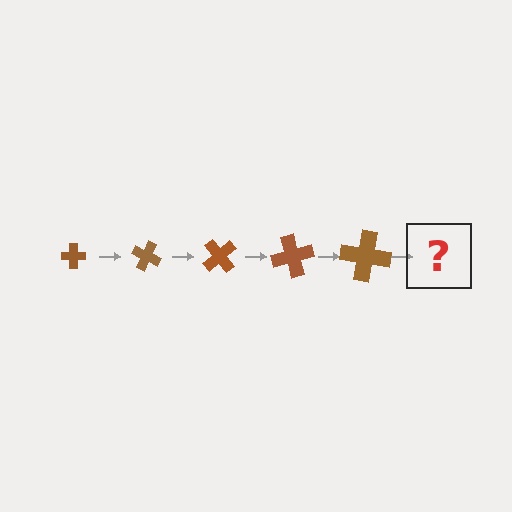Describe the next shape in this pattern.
It should be a cross, larger than the previous one and rotated 125 degrees from the start.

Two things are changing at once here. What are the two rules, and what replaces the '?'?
The two rules are that the cross grows larger each step and it rotates 25 degrees each step. The '?' should be a cross, larger than the previous one and rotated 125 degrees from the start.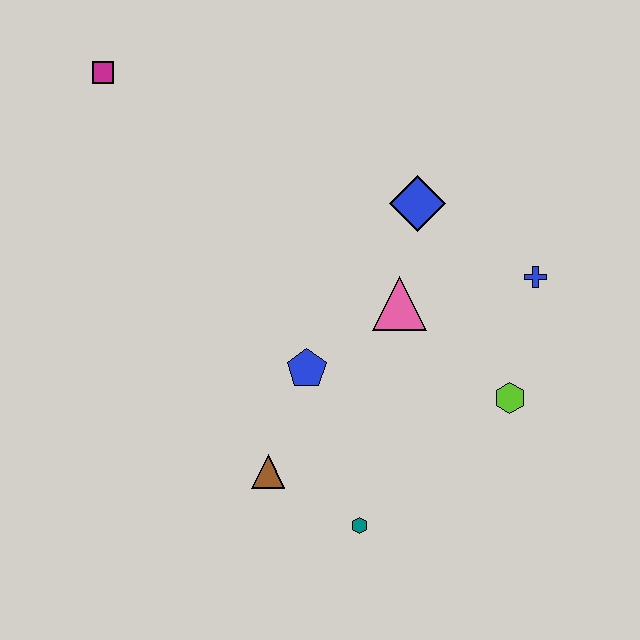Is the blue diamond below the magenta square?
Yes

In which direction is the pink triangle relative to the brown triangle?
The pink triangle is above the brown triangle.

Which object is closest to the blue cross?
The lime hexagon is closest to the blue cross.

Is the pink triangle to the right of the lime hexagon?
No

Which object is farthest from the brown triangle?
The magenta square is farthest from the brown triangle.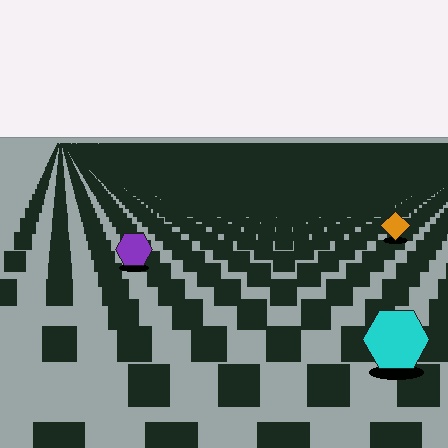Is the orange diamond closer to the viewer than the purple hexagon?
No. The purple hexagon is closer — you can tell from the texture gradient: the ground texture is coarser near it.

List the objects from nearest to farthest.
From nearest to farthest: the cyan hexagon, the purple hexagon, the orange diamond.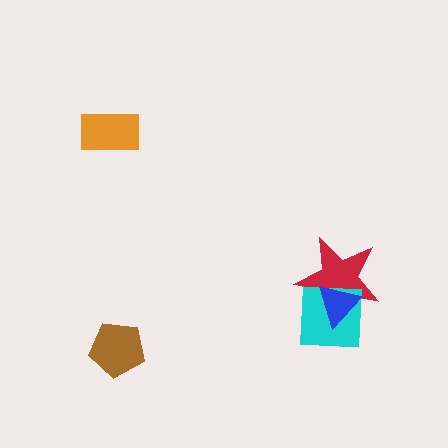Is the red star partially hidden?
Yes, it is partially covered by another shape.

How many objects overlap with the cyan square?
2 objects overlap with the cyan square.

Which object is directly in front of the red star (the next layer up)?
The cyan square is directly in front of the red star.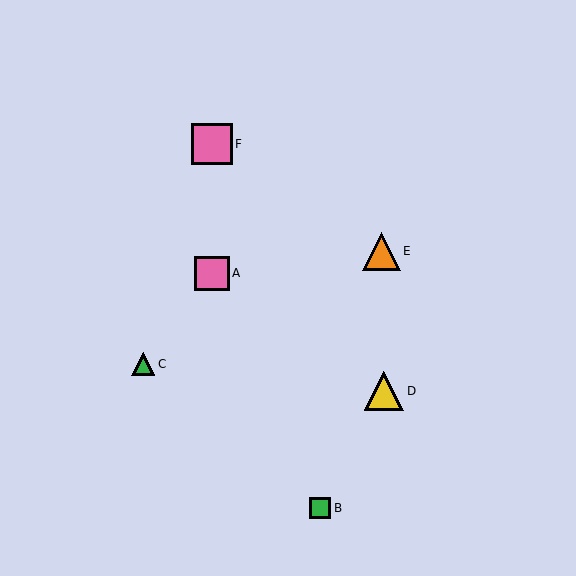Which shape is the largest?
The pink square (labeled F) is the largest.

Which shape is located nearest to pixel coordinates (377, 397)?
The yellow triangle (labeled D) at (384, 391) is nearest to that location.